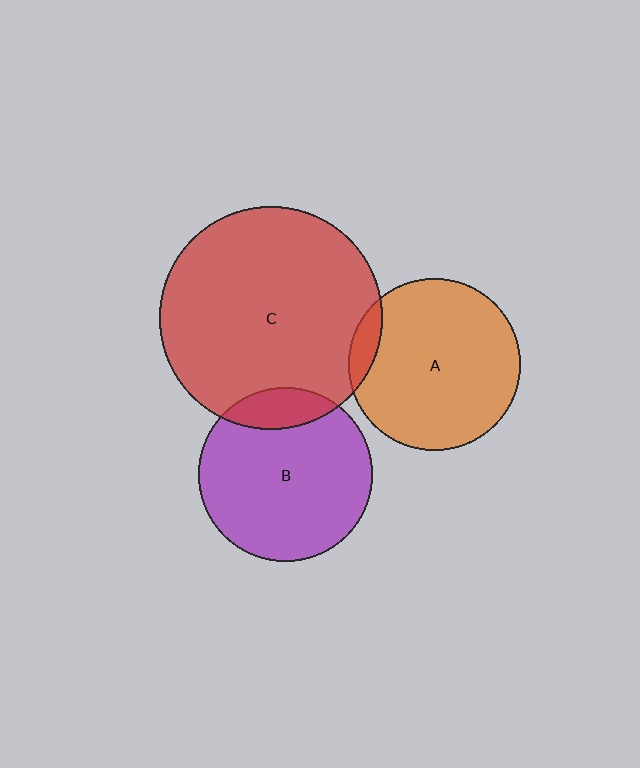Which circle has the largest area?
Circle C (red).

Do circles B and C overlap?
Yes.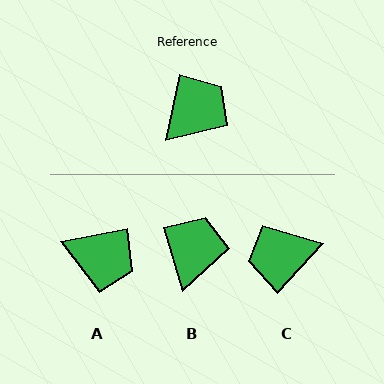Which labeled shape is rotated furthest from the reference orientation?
C, about 149 degrees away.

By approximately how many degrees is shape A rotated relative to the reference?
Approximately 67 degrees clockwise.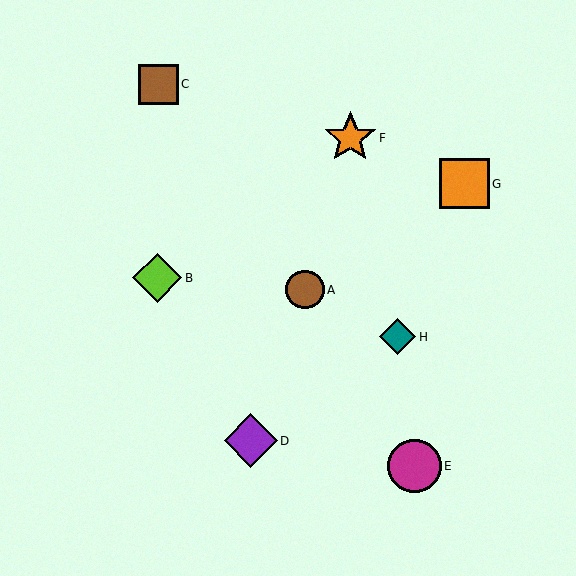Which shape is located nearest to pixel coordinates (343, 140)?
The orange star (labeled F) at (350, 138) is nearest to that location.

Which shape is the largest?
The magenta circle (labeled E) is the largest.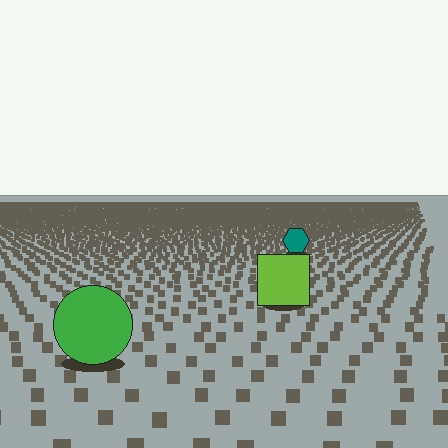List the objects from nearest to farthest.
From nearest to farthest: the green circle, the lime square, the teal hexagon.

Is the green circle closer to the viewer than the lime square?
Yes. The green circle is closer — you can tell from the texture gradient: the ground texture is coarser near it.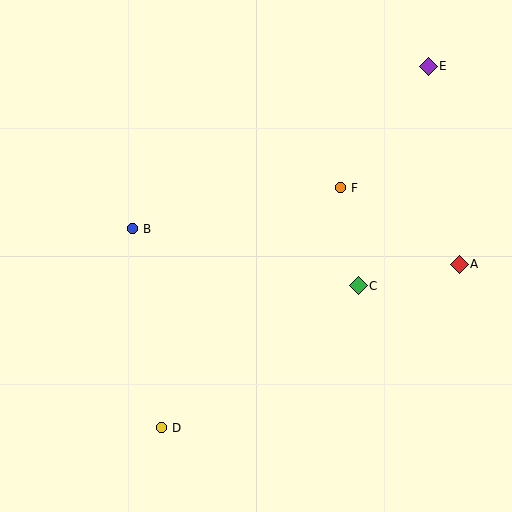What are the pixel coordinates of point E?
Point E is at (428, 66).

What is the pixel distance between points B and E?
The distance between B and E is 338 pixels.